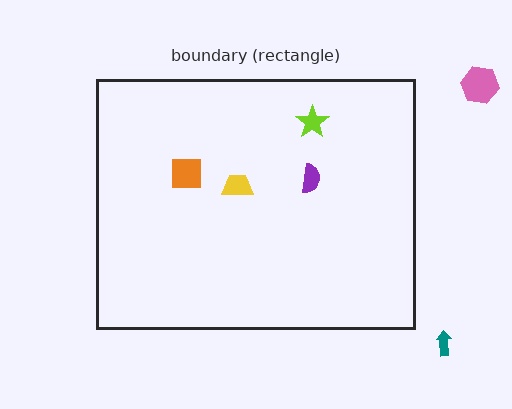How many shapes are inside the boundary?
4 inside, 2 outside.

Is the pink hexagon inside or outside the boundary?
Outside.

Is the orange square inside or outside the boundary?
Inside.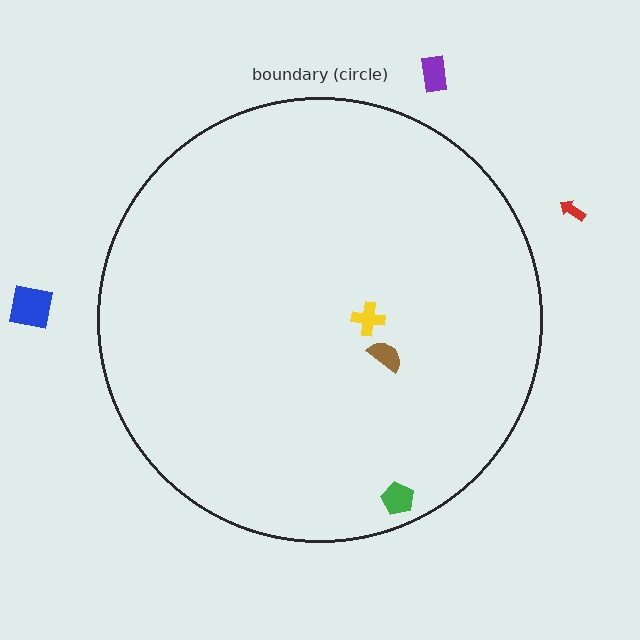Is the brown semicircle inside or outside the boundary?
Inside.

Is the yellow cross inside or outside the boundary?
Inside.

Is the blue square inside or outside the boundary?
Outside.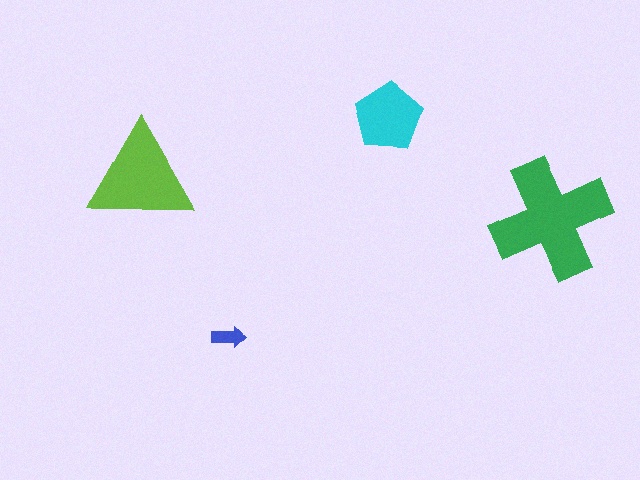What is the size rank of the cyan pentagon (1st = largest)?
3rd.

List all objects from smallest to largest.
The blue arrow, the cyan pentagon, the lime triangle, the green cross.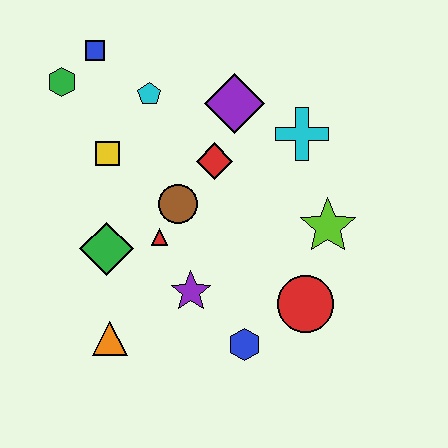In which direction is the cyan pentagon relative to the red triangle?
The cyan pentagon is above the red triangle.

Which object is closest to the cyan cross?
The purple diamond is closest to the cyan cross.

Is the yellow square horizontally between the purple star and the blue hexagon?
No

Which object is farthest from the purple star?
The blue square is farthest from the purple star.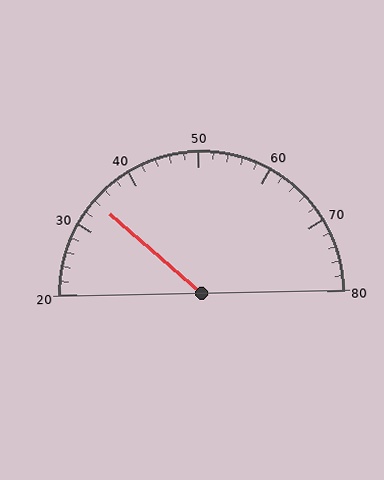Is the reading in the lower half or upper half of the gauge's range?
The reading is in the lower half of the range (20 to 80).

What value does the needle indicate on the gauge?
The needle indicates approximately 34.